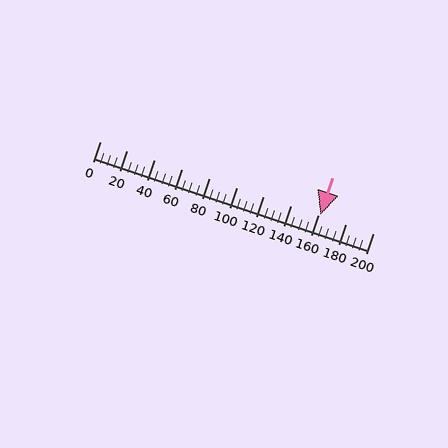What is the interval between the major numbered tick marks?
The major tick marks are spaced 20 units apart.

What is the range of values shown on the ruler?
The ruler shows values from 0 to 200.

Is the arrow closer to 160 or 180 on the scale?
The arrow is closer to 160.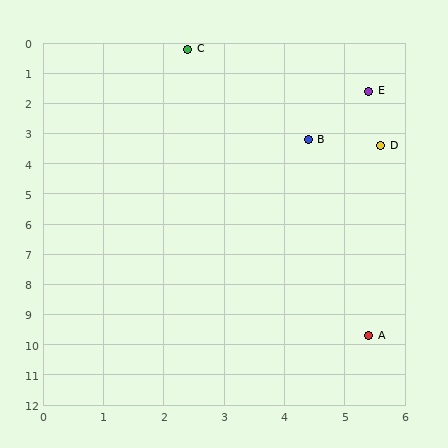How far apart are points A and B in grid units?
Points A and B are about 6.6 grid units apart.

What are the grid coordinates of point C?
Point C is at approximately (2.4, 0.2).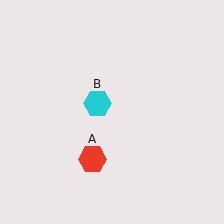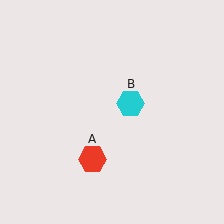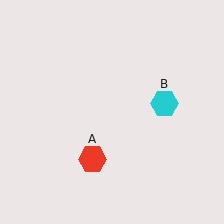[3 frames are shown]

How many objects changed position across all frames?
1 object changed position: cyan hexagon (object B).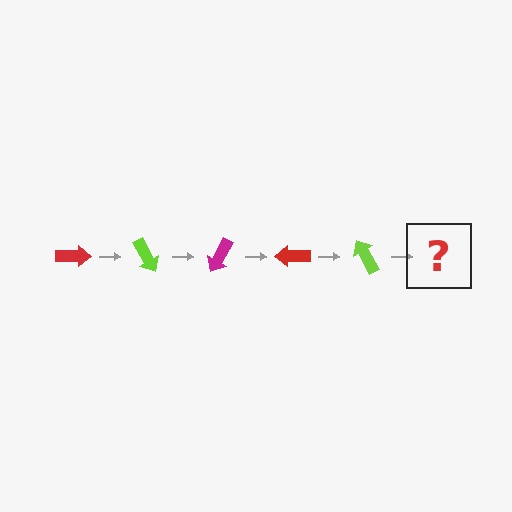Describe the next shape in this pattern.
It should be a magenta arrow, rotated 300 degrees from the start.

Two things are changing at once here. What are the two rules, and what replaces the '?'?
The two rules are that it rotates 60 degrees each step and the color cycles through red, lime, and magenta. The '?' should be a magenta arrow, rotated 300 degrees from the start.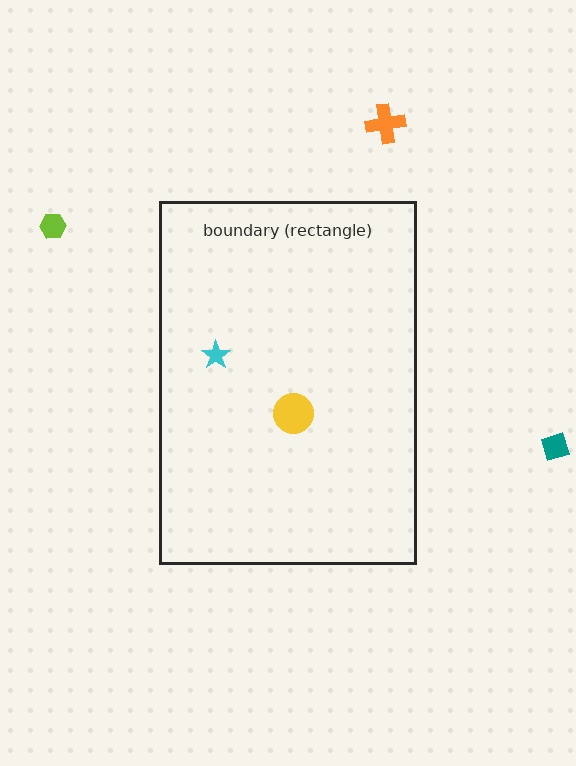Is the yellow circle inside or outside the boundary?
Inside.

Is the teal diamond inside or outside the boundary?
Outside.